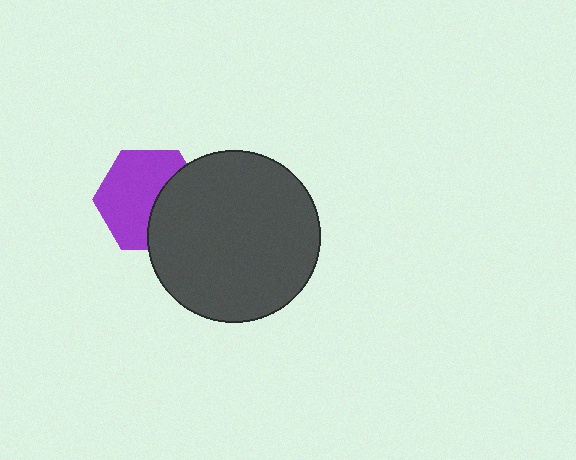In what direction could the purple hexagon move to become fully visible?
The purple hexagon could move left. That would shift it out from behind the dark gray circle entirely.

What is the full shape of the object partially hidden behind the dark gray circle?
The partially hidden object is a purple hexagon.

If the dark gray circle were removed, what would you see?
You would see the complete purple hexagon.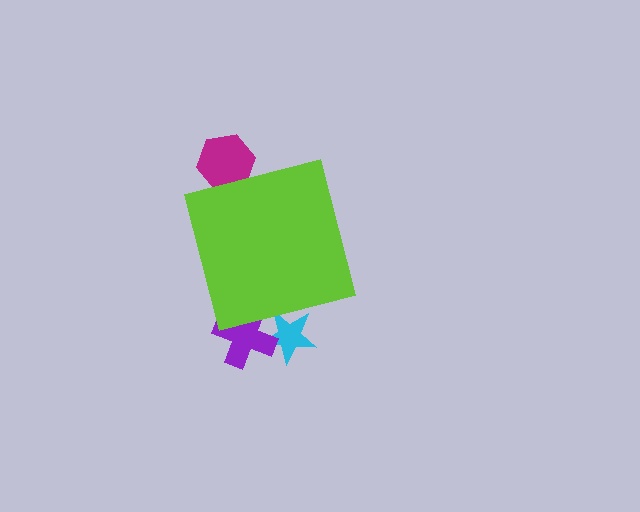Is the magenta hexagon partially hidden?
Yes, the magenta hexagon is partially hidden behind the lime square.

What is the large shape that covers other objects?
A lime square.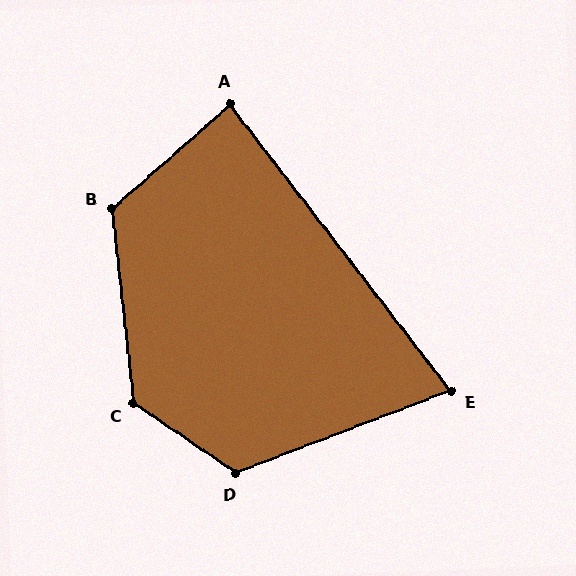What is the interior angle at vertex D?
Approximately 125 degrees (obtuse).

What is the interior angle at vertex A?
Approximately 86 degrees (approximately right).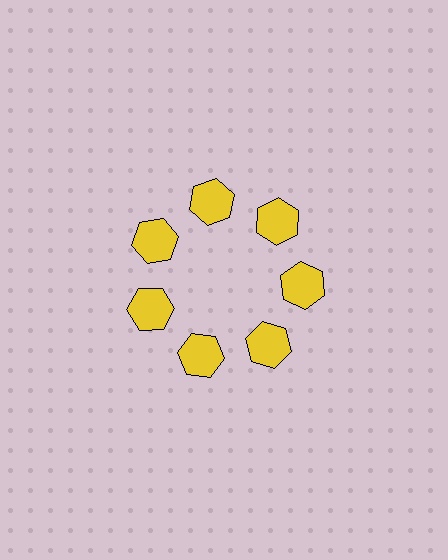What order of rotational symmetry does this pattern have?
This pattern has 7-fold rotational symmetry.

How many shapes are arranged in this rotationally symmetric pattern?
There are 7 shapes, arranged in 7 groups of 1.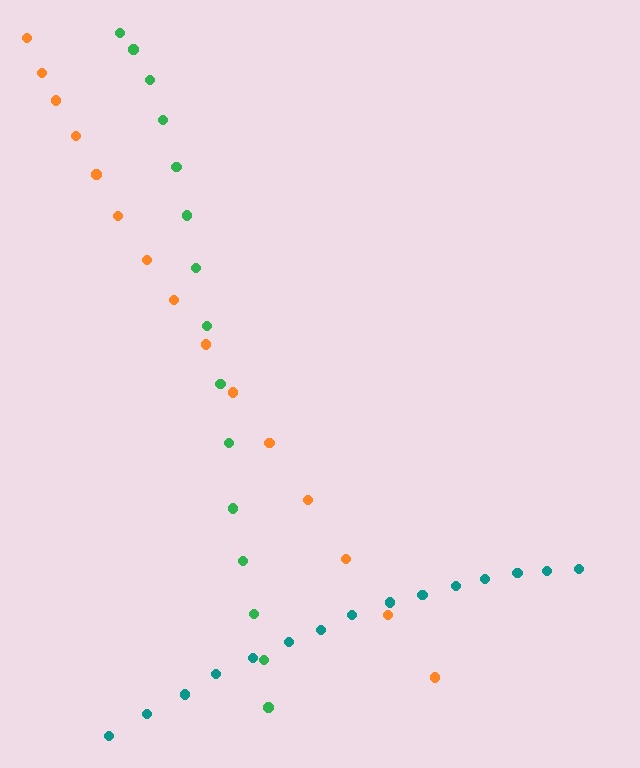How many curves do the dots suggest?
There are 3 distinct paths.